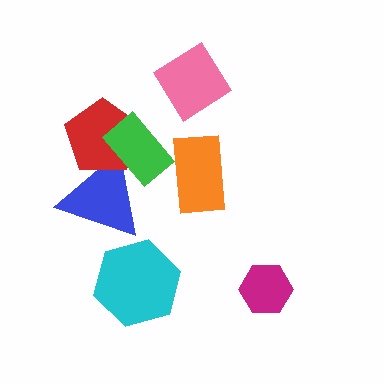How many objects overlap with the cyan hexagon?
0 objects overlap with the cyan hexagon.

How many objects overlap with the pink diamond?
0 objects overlap with the pink diamond.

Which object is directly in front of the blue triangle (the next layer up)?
The red pentagon is directly in front of the blue triangle.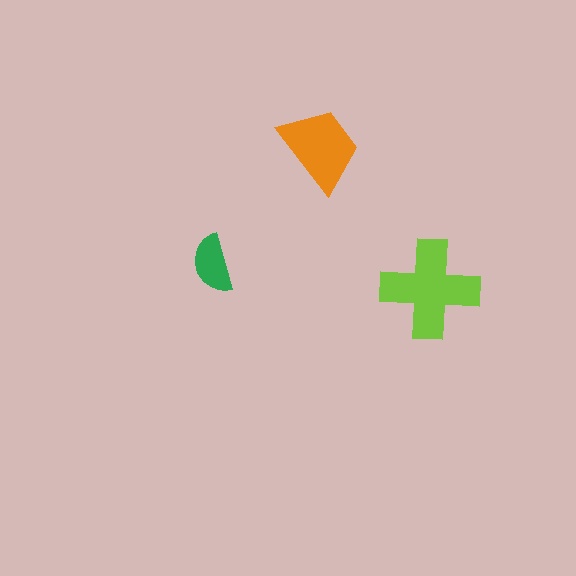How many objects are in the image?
There are 3 objects in the image.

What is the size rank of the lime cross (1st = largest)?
1st.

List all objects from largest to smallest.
The lime cross, the orange trapezoid, the green semicircle.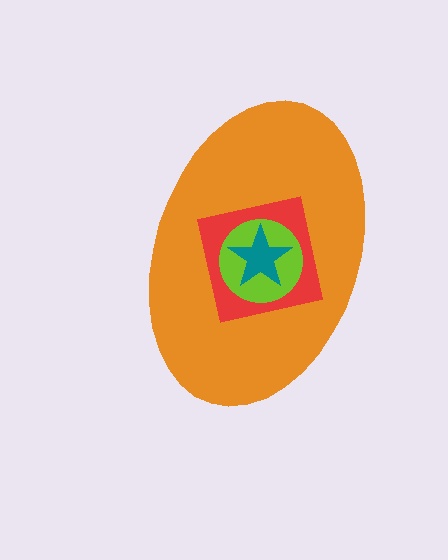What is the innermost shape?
The teal star.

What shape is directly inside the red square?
The lime circle.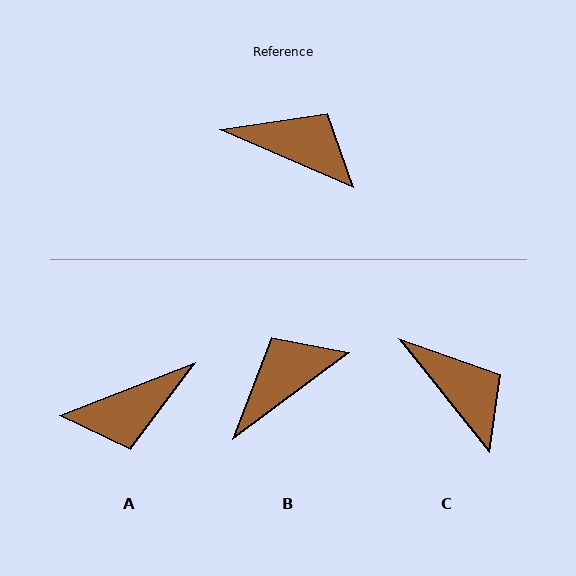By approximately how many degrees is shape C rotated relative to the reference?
Approximately 28 degrees clockwise.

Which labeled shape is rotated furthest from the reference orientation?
A, about 135 degrees away.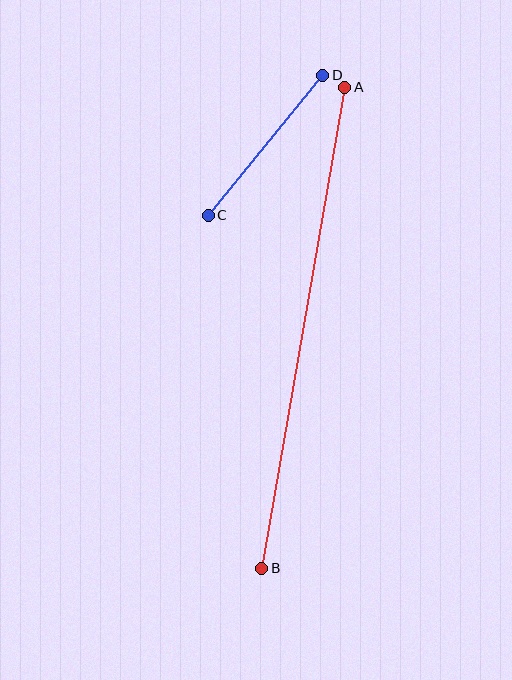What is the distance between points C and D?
The distance is approximately 181 pixels.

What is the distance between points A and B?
The distance is approximately 488 pixels.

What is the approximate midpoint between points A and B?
The midpoint is at approximately (303, 328) pixels.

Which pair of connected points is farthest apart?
Points A and B are farthest apart.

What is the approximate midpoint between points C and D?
The midpoint is at approximately (266, 145) pixels.